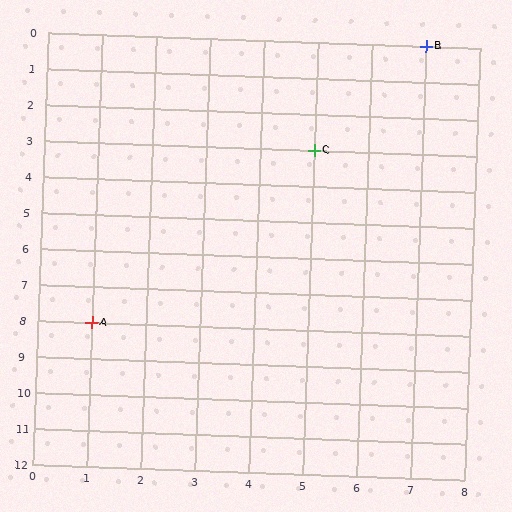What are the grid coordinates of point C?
Point C is at grid coordinates (5, 3).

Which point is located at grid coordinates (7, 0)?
Point B is at (7, 0).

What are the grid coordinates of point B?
Point B is at grid coordinates (7, 0).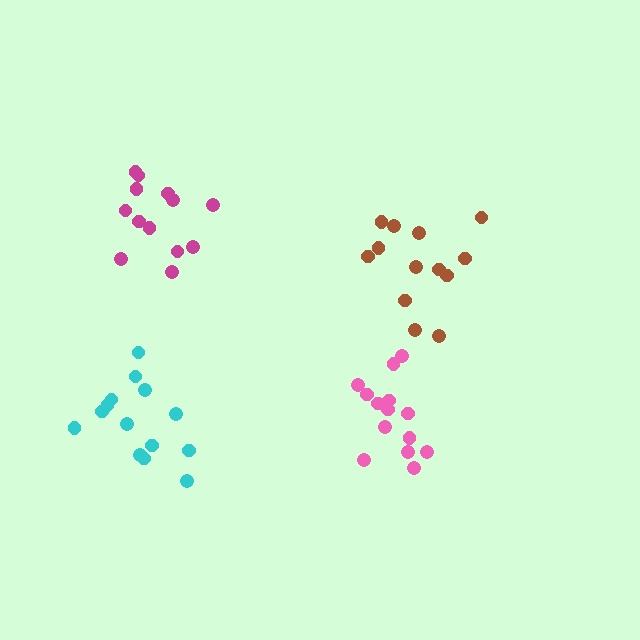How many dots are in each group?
Group 1: 14 dots, Group 2: 13 dots, Group 3: 13 dots, Group 4: 14 dots (54 total).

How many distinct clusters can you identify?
There are 4 distinct clusters.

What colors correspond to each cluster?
The clusters are colored: pink, magenta, brown, cyan.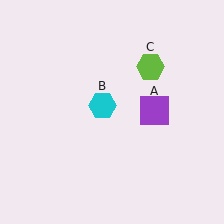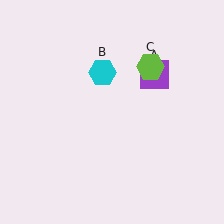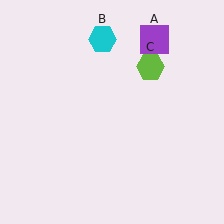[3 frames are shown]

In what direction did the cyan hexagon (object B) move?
The cyan hexagon (object B) moved up.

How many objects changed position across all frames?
2 objects changed position: purple square (object A), cyan hexagon (object B).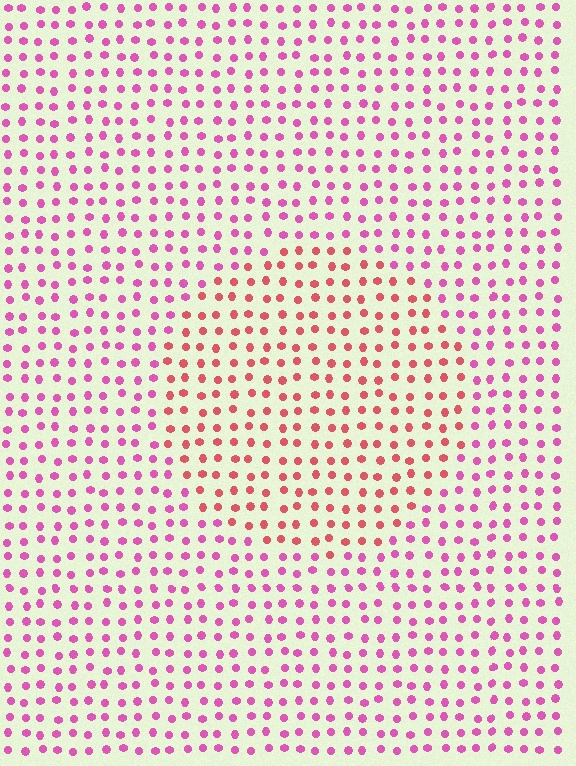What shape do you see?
I see a circle.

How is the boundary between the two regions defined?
The boundary is defined purely by a slight shift in hue (about 37 degrees). Spacing, size, and orientation are identical on both sides.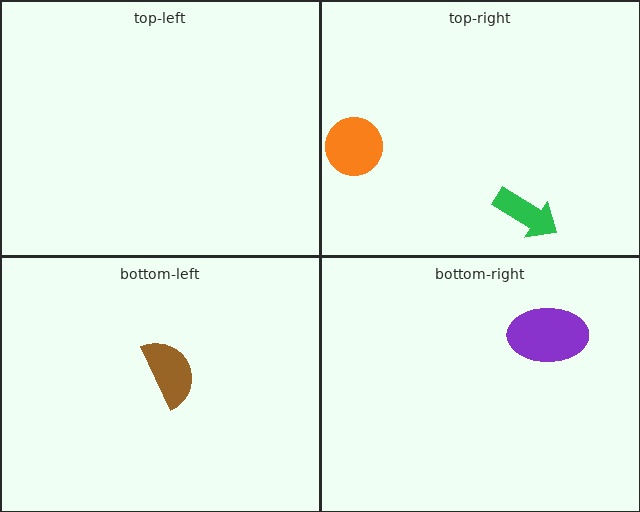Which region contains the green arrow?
The top-right region.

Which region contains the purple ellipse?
The bottom-right region.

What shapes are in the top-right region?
The orange circle, the green arrow.